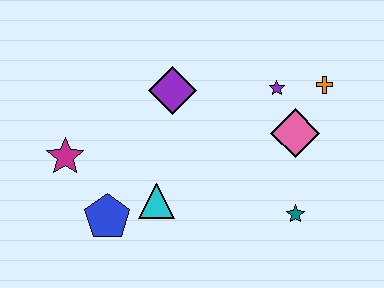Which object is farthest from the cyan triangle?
The orange cross is farthest from the cyan triangle.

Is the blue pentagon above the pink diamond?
No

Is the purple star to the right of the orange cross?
No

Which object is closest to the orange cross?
The purple star is closest to the orange cross.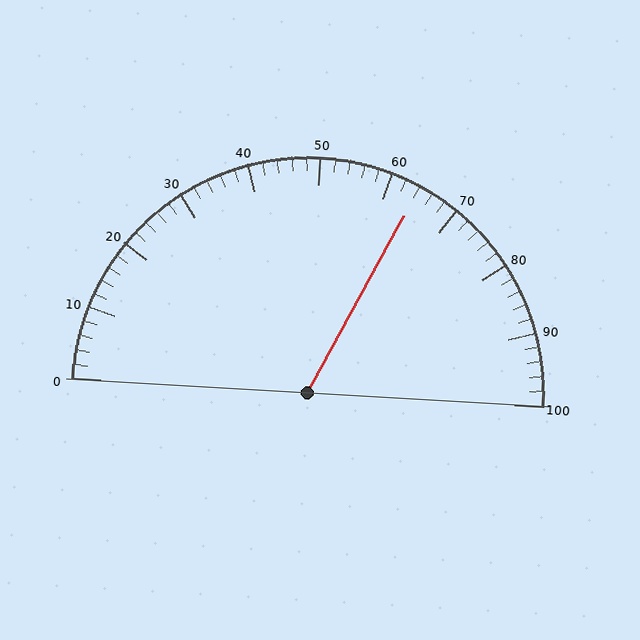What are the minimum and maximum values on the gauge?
The gauge ranges from 0 to 100.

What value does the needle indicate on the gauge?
The needle indicates approximately 64.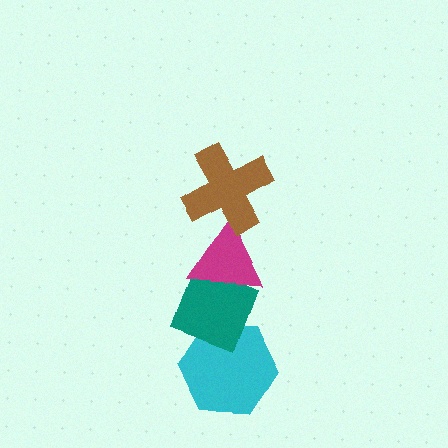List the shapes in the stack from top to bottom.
From top to bottom: the brown cross, the magenta triangle, the teal diamond, the cyan hexagon.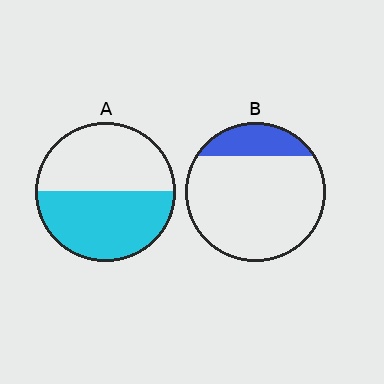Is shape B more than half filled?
No.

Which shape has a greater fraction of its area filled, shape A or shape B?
Shape A.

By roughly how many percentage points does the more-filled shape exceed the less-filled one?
By roughly 30 percentage points (A over B).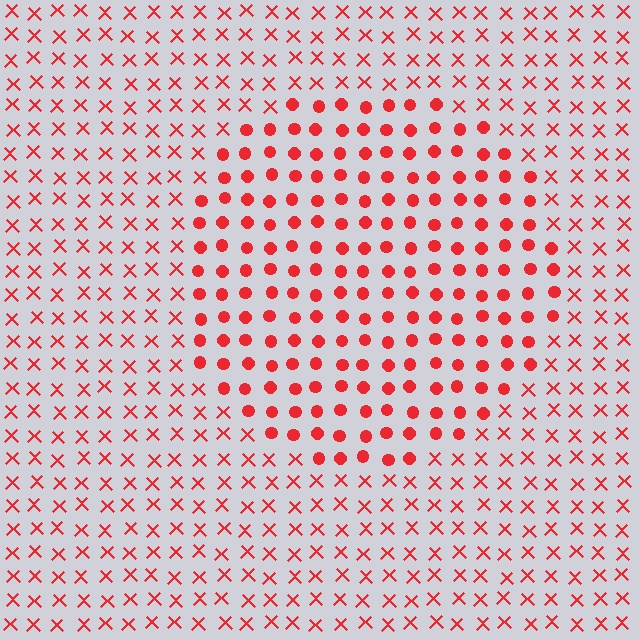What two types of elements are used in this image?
The image uses circles inside the circle region and X marks outside it.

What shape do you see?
I see a circle.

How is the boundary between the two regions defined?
The boundary is defined by a change in element shape: circles inside vs. X marks outside. All elements share the same color and spacing.